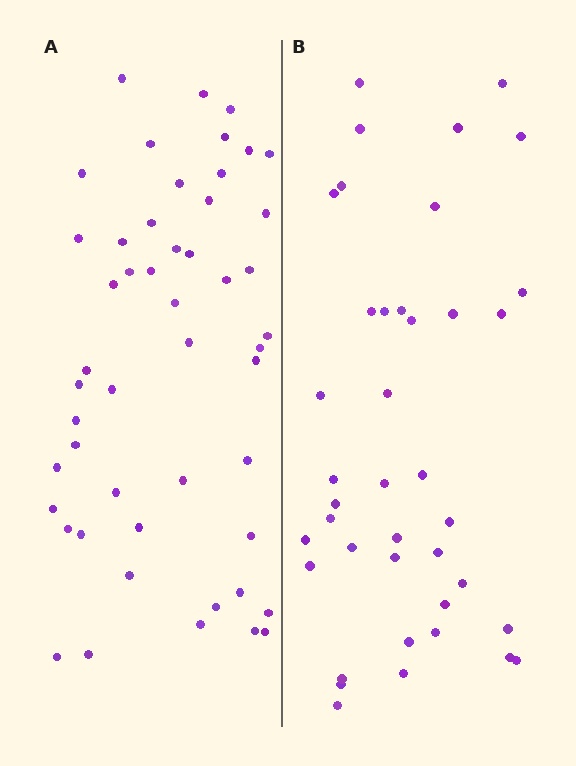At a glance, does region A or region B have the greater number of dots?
Region A (the left region) has more dots.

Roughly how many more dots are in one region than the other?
Region A has roughly 10 or so more dots than region B.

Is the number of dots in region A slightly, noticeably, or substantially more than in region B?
Region A has noticeably more, but not dramatically so. The ratio is roughly 1.2 to 1.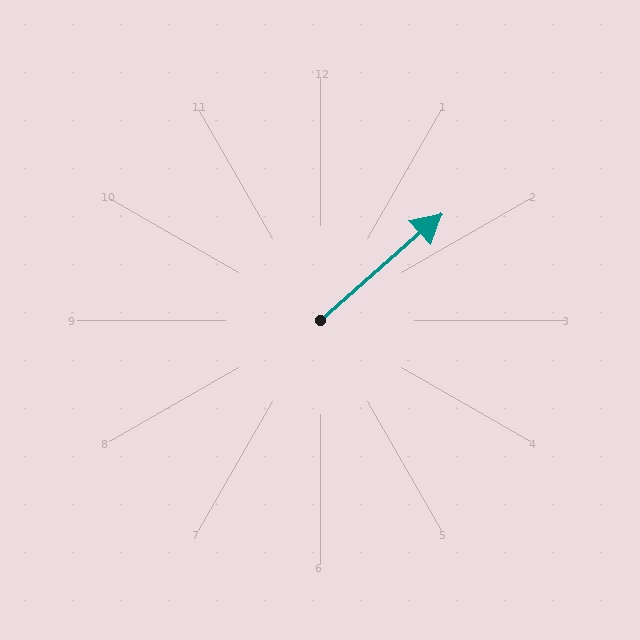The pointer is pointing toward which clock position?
Roughly 2 o'clock.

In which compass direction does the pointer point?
Northeast.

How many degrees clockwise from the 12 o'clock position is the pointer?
Approximately 49 degrees.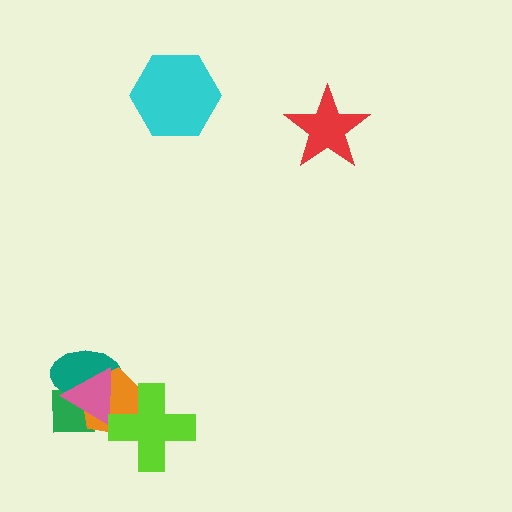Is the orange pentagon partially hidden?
Yes, it is partially covered by another shape.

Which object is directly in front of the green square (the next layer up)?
The teal ellipse is directly in front of the green square.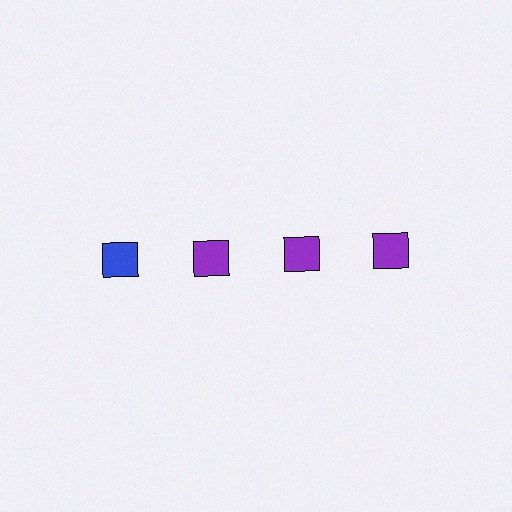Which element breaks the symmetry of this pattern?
The blue square in the top row, leftmost column breaks the symmetry. All other shapes are purple squares.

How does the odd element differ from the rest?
It has a different color: blue instead of purple.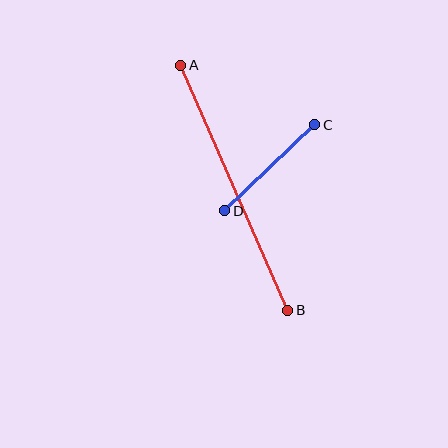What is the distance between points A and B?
The distance is approximately 267 pixels.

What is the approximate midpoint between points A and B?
The midpoint is at approximately (234, 188) pixels.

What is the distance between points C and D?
The distance is approximately 125 pixels.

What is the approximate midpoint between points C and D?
The midpoint is at approximately (270, 168) pixels.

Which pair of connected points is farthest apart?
Points A and B are farthest apart.